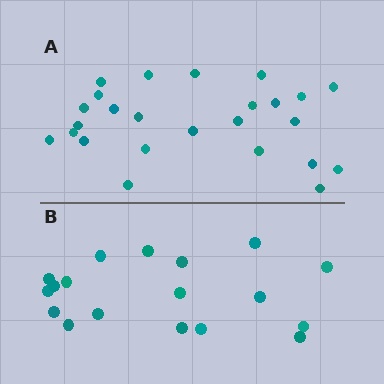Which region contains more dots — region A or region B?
Region A (the top region) has more dots.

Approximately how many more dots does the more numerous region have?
Region A has roughly 8 or so more dots than region B.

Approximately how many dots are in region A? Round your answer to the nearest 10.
About 20 dots. (The exact count is 25, which rounds to 20.)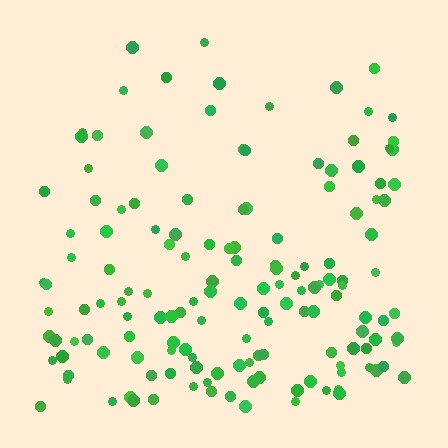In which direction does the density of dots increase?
From top to bottom, with the bottom side densest.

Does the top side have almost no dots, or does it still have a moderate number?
Still a moderate number, just noticeably fewer than the bottom.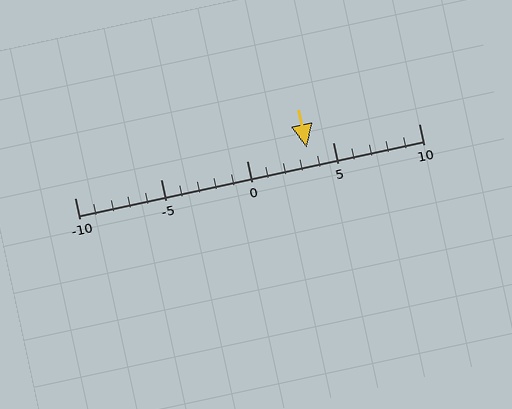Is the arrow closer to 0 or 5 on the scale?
The arrow is closer to 5.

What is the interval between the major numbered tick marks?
The major tick marks are spaced 5 units apart.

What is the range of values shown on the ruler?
The ruler shows values from -10 to 10.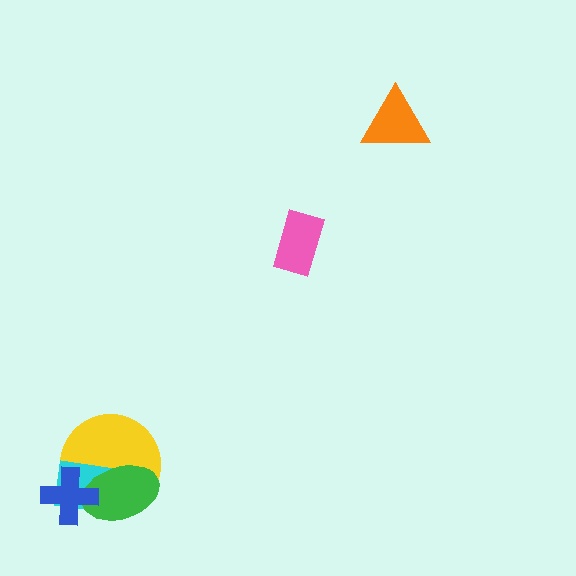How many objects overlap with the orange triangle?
0 objects overlap with the orange triangle.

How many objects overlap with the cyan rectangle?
3 objects overlap with the cyan rectangle.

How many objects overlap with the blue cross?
3 objects overlap with the blue cross.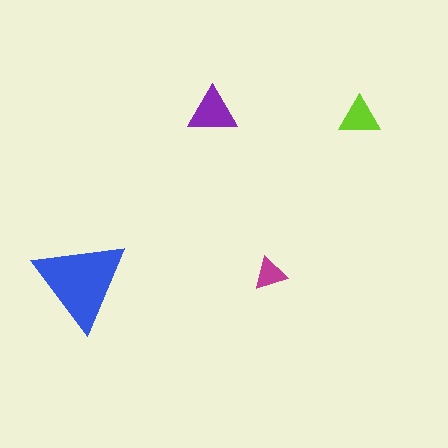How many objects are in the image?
There are 4 objects in the image.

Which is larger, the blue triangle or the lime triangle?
The blue one.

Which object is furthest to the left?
The blue triangle is leftmost.